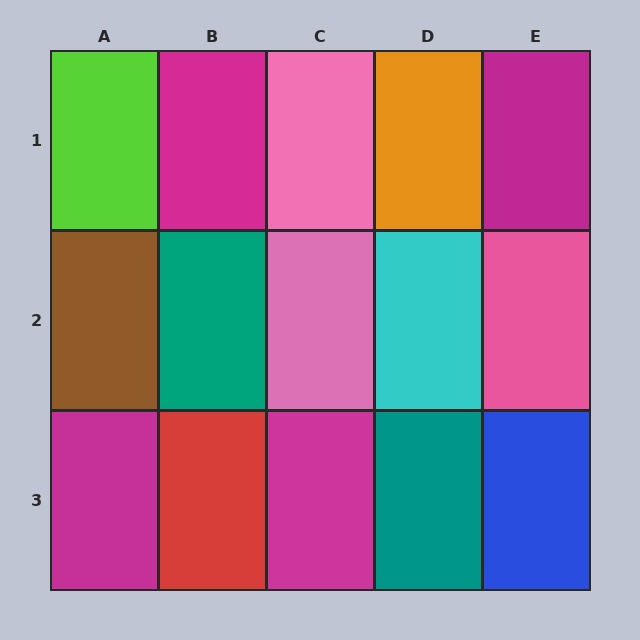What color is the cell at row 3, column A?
Magenta.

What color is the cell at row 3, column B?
Red.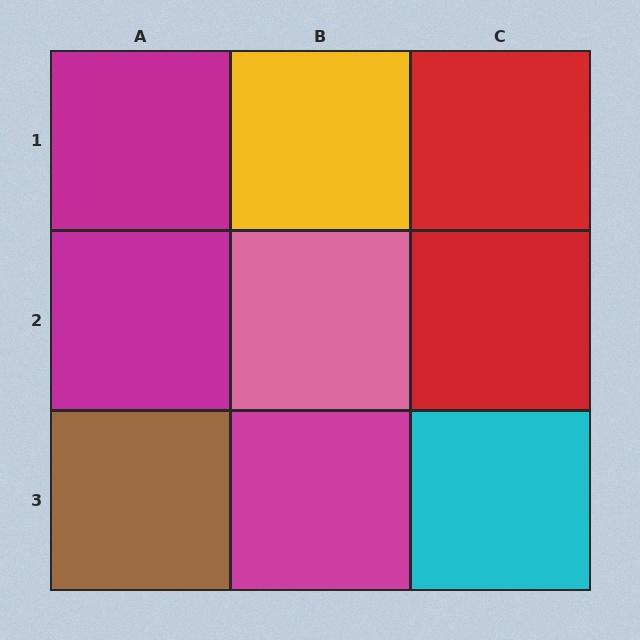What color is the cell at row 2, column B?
Pink.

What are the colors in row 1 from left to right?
Magenta, yellow, red.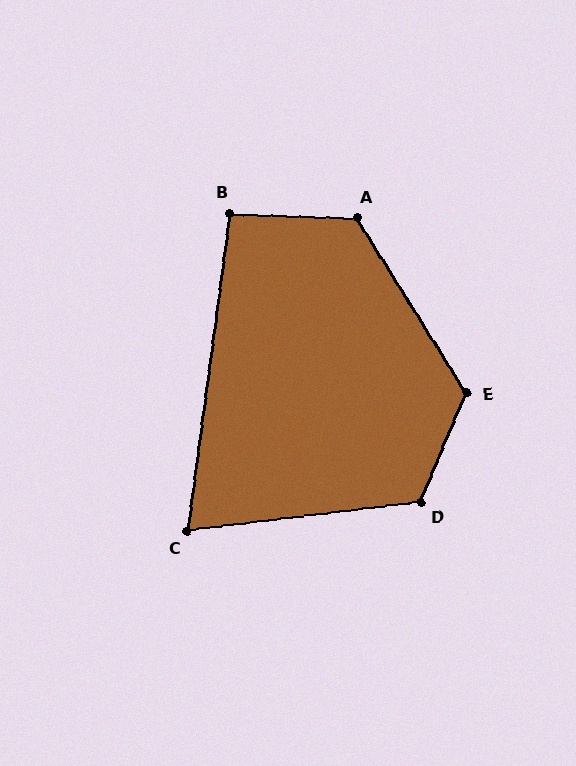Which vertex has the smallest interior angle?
C, at approximately 76 degrees.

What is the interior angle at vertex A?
Approximately 124 degrees (obtuse).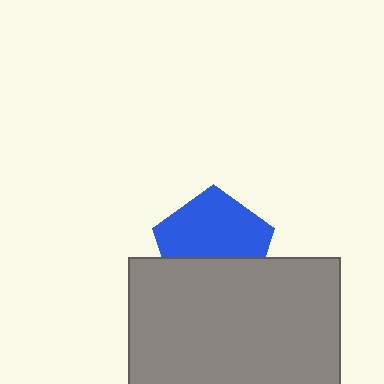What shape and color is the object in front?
The object in front is a gray rectangle.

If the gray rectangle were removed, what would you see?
You would see the complete blue pentagon.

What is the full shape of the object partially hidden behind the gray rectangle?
The partially hidden object is a blue pentagon.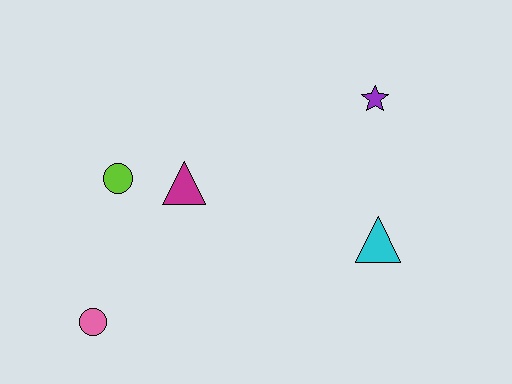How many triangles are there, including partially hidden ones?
There are 2 triangles.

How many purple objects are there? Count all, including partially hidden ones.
There is 1 purple object.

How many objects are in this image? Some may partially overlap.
There are 5 objects.